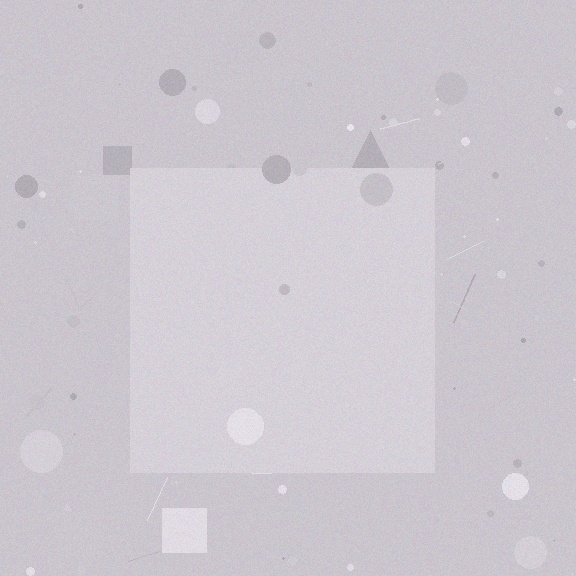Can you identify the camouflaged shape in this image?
The camouflaged shape is a square.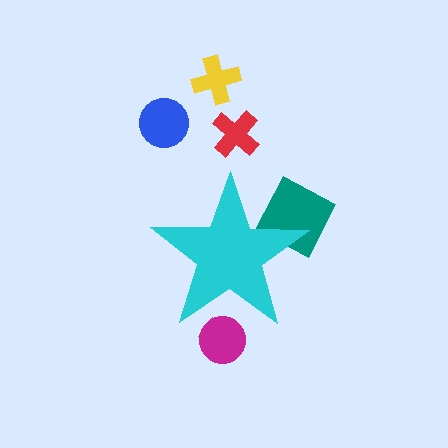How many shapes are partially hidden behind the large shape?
3 shapes are partially hidden.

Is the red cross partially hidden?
No, the red cross is fully visible.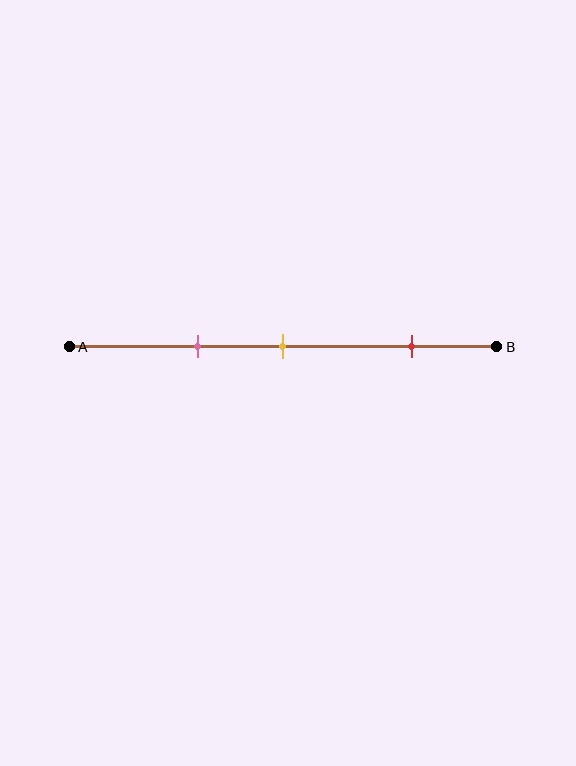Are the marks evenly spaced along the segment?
No, the marks are not evenly spaced.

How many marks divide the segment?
There are 3 marks dividing the segment.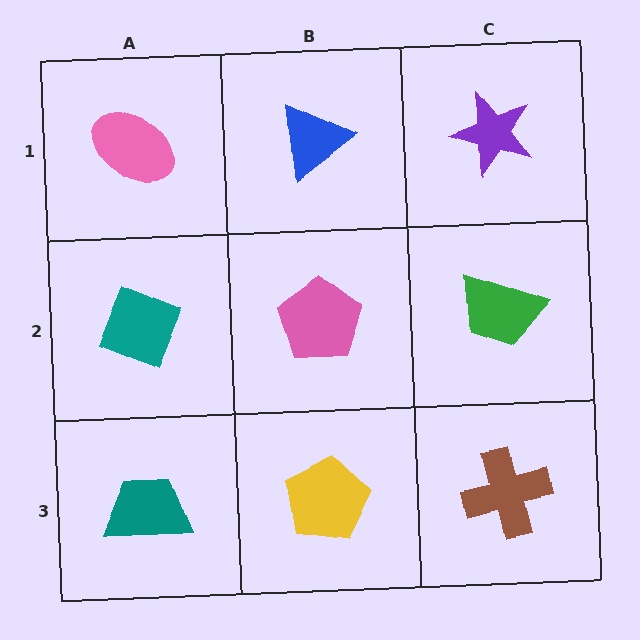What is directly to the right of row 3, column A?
A yellow pentagon.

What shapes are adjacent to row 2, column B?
A blue triangle (row 1, column B), a yellow pentagon (row 3, column B), a teal diamond (row 2, column A), a green trapezoid (row 2, column C).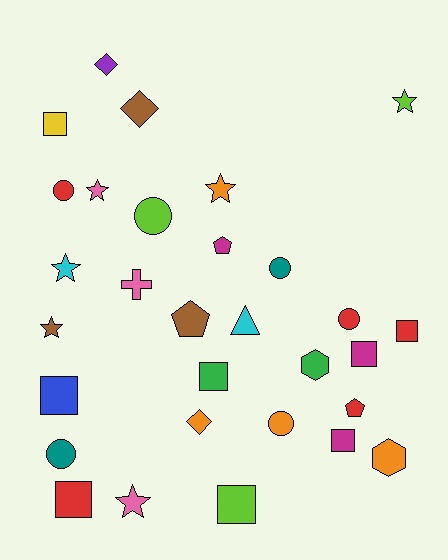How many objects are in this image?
There are 30 objects.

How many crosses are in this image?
There is 1 cross.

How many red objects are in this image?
There are 5 red objects.